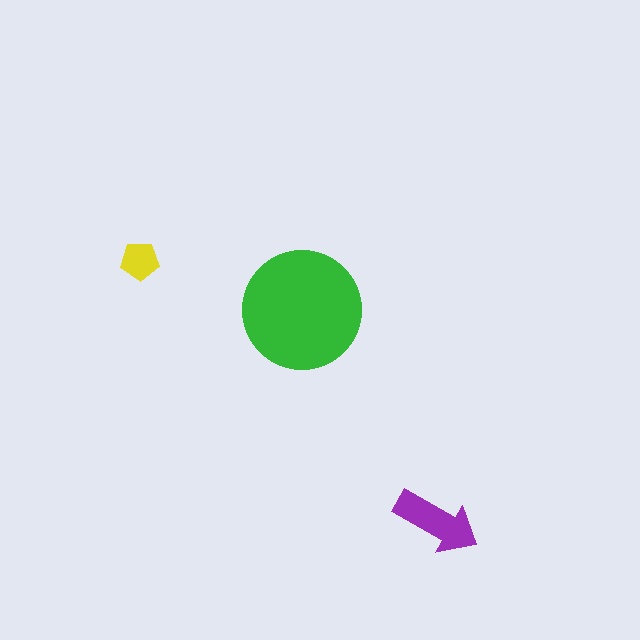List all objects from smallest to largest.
The yellow pentagon, the purple arrow, the green circle.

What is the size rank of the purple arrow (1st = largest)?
2nd.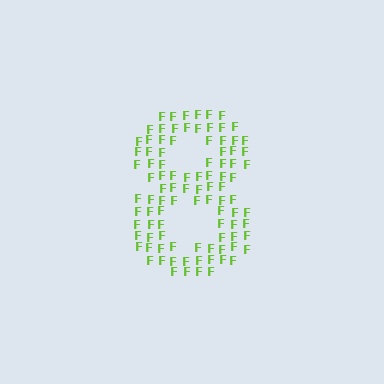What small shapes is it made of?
It is made of small letter F's.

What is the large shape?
The large shape is the digit 8.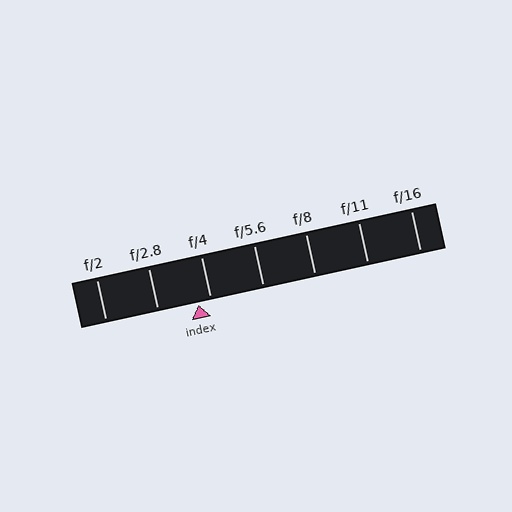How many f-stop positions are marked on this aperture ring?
There are 7 f-stop positions marked.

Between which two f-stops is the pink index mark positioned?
The index mark is between f/2.8 and f/4.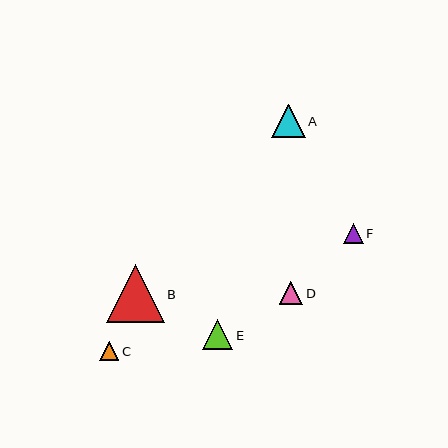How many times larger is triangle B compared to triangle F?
Triangle B is approximately 2.9 times the size of triangle F.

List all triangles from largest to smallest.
From largest to smallest: B, A, E, D, F, C.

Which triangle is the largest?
Triangle B is the largest with a size of approximately 58 pixels.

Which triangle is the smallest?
Triangle C is the smallest with a size of approximately 19 pixels.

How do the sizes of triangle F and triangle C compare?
Triangle F and triangle C are approximately the same size.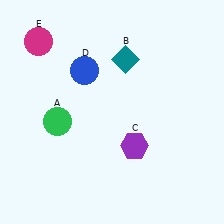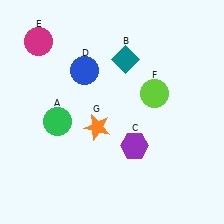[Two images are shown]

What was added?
A lime circle (F), an orange star (G) were added in Image 2.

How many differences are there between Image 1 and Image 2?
There are 2 differences between the two images.